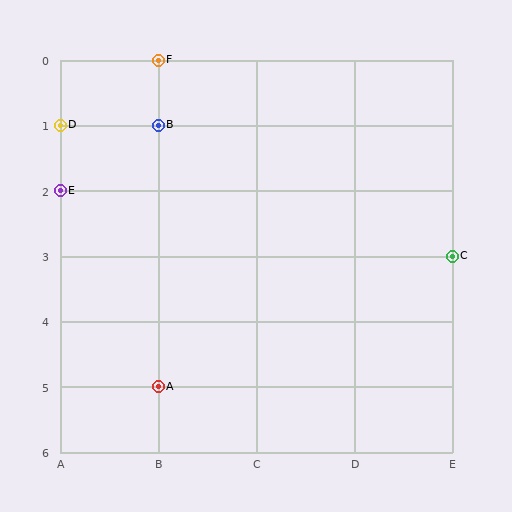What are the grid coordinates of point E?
Point E is at grid coordinates (A, 2).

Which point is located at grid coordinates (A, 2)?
Point E is at (A, 2).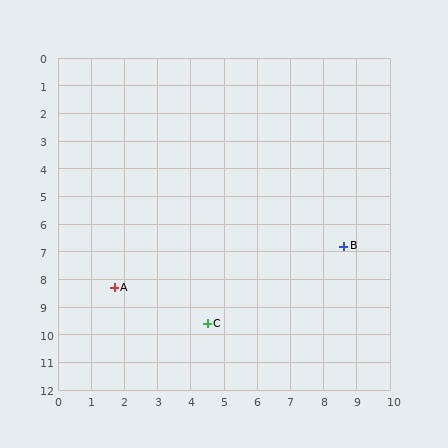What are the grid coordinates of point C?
Point C is at approximately (4.5, 9.6).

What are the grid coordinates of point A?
Point A is at approximately (1.7, 8.3).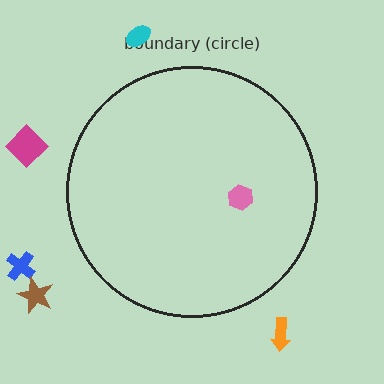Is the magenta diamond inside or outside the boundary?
Outside.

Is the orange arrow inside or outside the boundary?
Outside.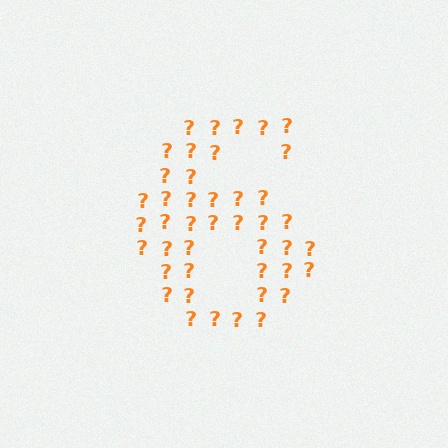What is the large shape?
The large shape is the digit 6.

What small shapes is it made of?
It is made of small question marks.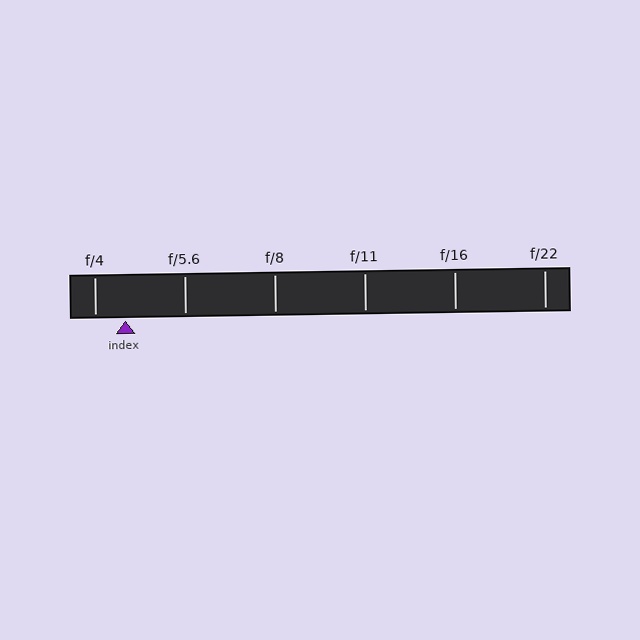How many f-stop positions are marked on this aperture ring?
There are 6 f-stop positions marked.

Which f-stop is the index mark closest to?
The index mark is closest to f/4.